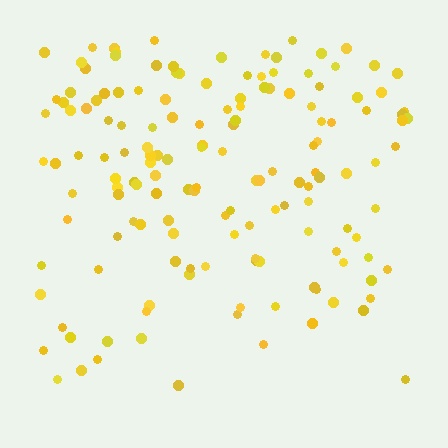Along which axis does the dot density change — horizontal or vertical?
Vertical.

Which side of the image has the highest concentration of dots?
The top.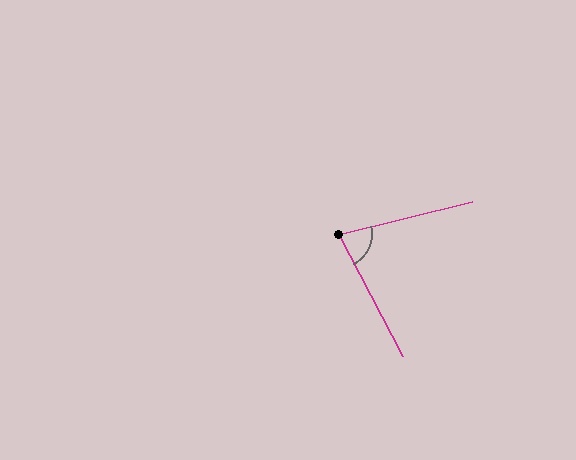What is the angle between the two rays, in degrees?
Approximately 76 degrees.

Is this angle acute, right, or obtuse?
It is acute.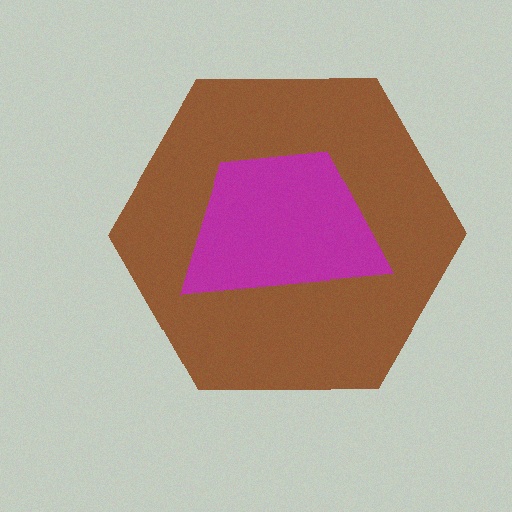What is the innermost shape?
The magenta trapezoid.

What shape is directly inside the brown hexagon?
The magenta trapezoid.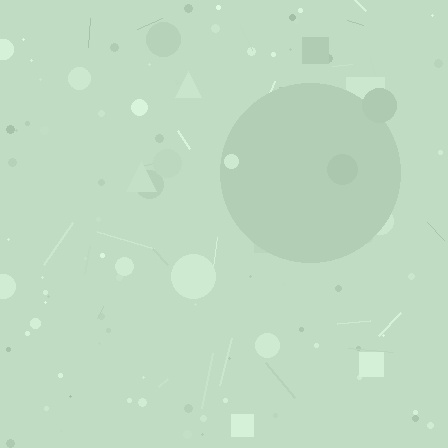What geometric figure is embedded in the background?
A circle is embedded in the background.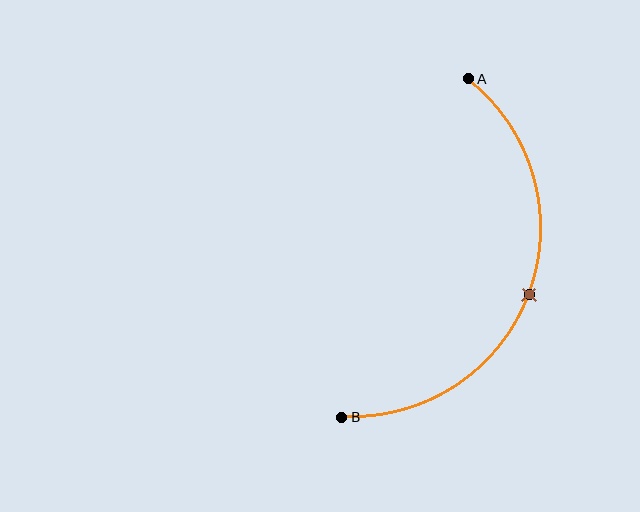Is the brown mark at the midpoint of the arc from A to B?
Yes. The brown mark lies on the arc at equal arc-length from both A and B — it is the arc midpoint.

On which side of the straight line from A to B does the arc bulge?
The arc bulges to the right of the straight line connecting A and B.